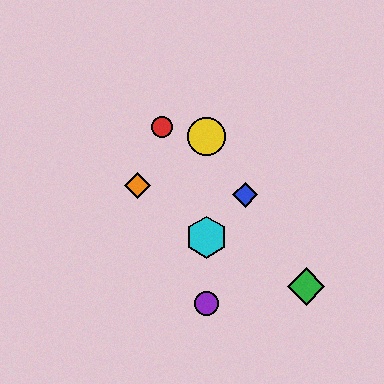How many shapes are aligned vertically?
3 shapes (the yellow circle, the purple circle, the cyan hexagon) are aligned vertically.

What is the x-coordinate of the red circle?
The red circle is at x≈161.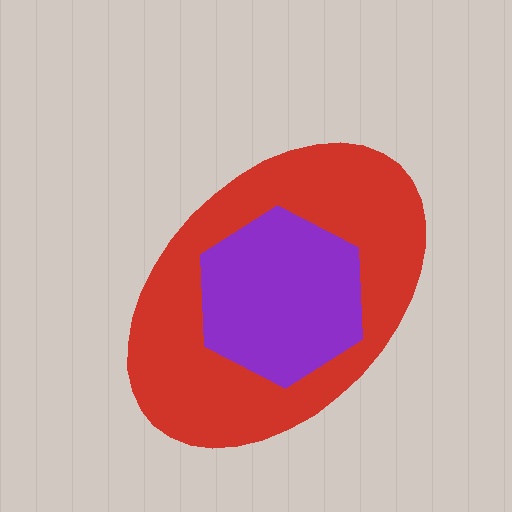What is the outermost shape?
The red ellipse.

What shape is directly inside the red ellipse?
The purple hexagon.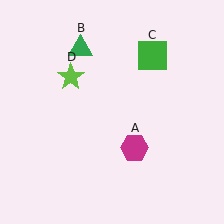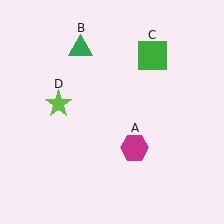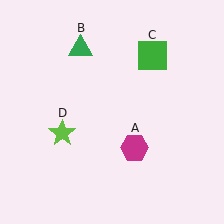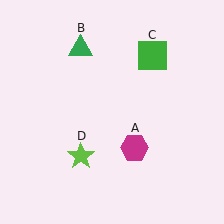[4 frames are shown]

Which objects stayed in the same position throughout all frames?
Magenta hexagon (object A) and green triangle (object B) and green square (object C) remained stationary.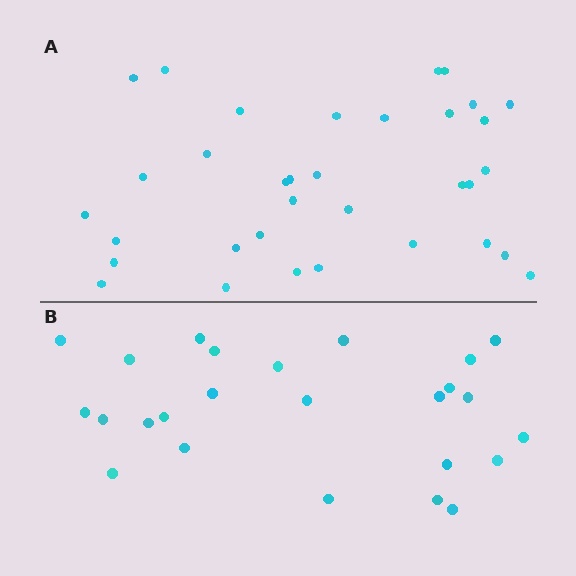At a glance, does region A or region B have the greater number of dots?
Region A (the top region) has more dots.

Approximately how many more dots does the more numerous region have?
Region A has roughly 8 or so more dots than region B.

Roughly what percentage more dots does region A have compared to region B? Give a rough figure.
About 35% more.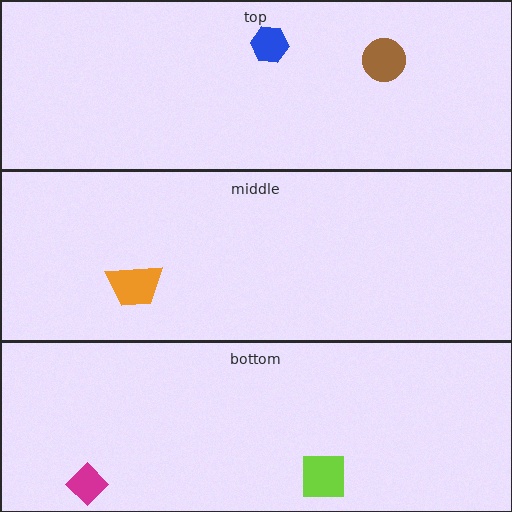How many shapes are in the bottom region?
2.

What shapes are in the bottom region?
The lime square, the magenta diamond.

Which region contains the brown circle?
The top region.